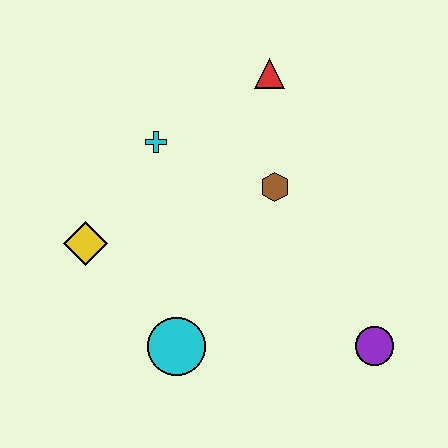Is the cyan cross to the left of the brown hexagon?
Yes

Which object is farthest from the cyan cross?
The purple circle is farthest from the cyan cross.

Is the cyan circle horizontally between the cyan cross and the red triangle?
Yes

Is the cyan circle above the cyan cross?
No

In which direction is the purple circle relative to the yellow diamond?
The purple circle is to the right of the yellow diamond.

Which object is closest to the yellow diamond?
The cyan cross is closest to the yellow diamond.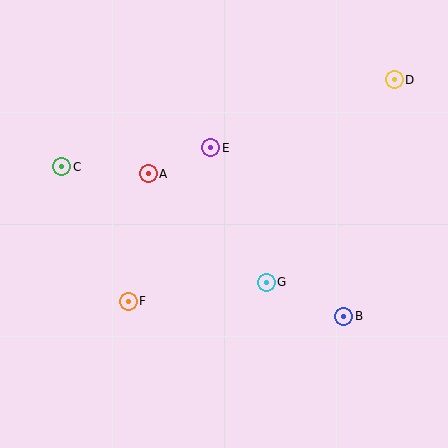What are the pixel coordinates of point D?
Point D is at (394, 80).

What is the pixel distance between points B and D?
The distance between B and D is 242 pixels.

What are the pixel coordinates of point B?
Point B is at (344, 316).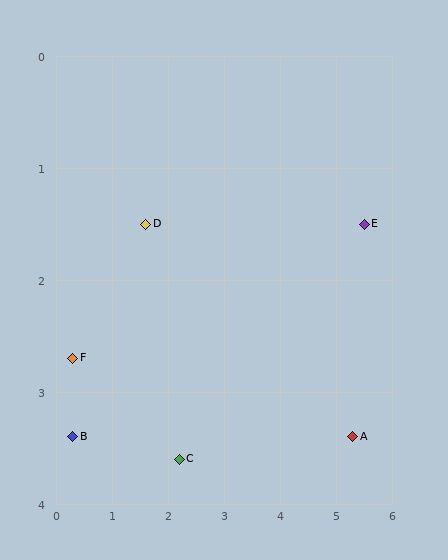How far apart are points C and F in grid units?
Points C and F are about 2.1 grid units apart.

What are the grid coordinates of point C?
Point C is at approximately (2.2, 3.6).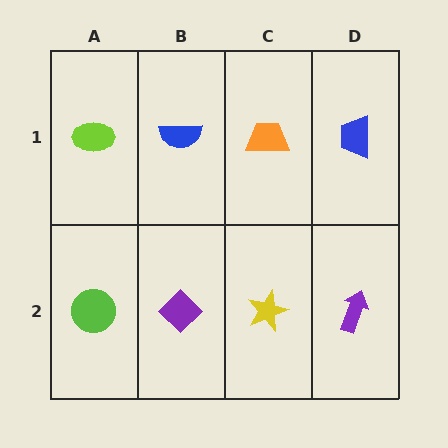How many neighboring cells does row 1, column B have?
3.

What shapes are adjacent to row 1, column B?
A purple diamond (row 2, column B), a lime ellipse (row 1, column A), an orange trapezoid (row 1, column C).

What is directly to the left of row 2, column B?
A lime circle.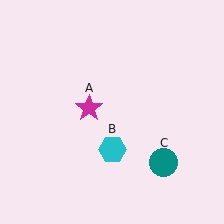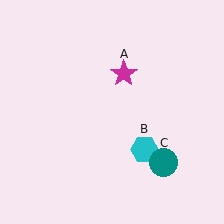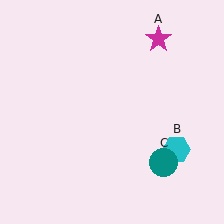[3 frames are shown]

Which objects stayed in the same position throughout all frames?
Teal circle (object C) remained stationary.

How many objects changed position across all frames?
2 objects changed position: magenta star (object A), cyan hexagon (object B).